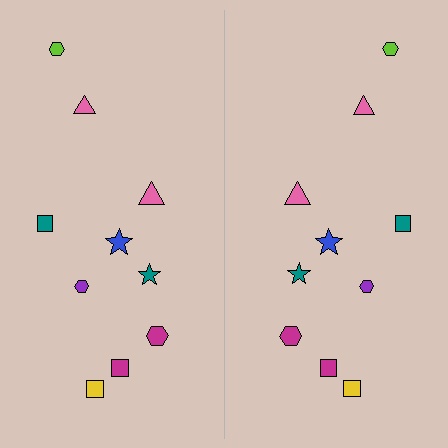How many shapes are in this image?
There are 20 shapes in this image.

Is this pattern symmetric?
Yes, this pattern has bilateral (reflection) symmetry.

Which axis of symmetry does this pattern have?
The pattern has a vertical axis of symmetry running through the center of the image.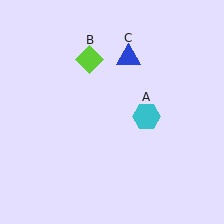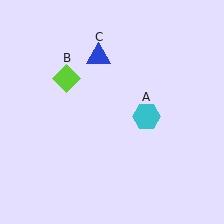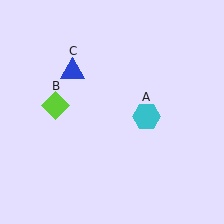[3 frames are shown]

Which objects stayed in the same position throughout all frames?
Cyan hexagon (object A) remained stationary.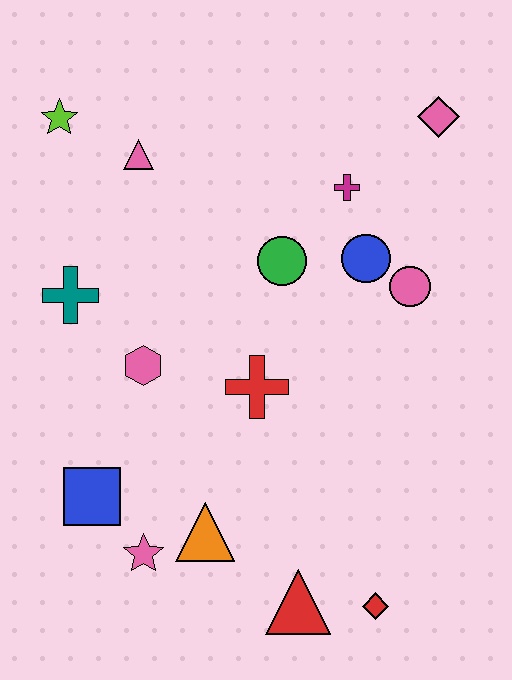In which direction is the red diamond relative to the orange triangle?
The red diamond is to the right of the orange triangle.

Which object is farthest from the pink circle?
The lime star is farthest from the pink circle.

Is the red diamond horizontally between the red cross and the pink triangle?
No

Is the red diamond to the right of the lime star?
Yes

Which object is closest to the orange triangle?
The pink star is closest to the orange triangle.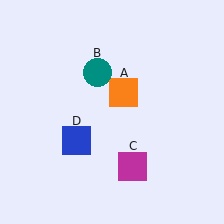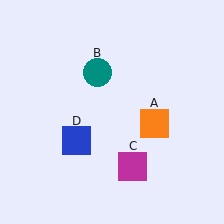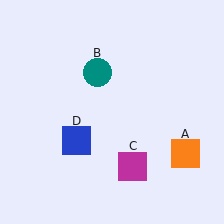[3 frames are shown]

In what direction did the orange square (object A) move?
The orange square (object A) moved down and to the right.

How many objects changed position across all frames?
1 object changed position: orange square (object A).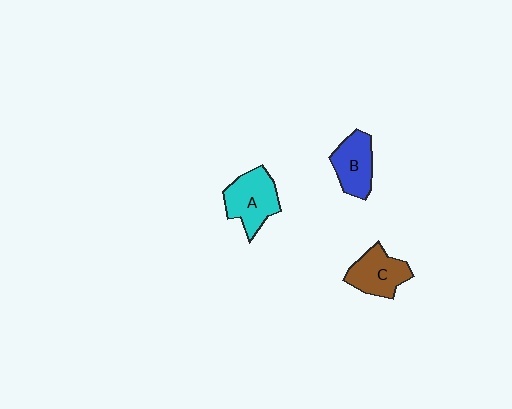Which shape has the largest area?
Shape A (cyan).